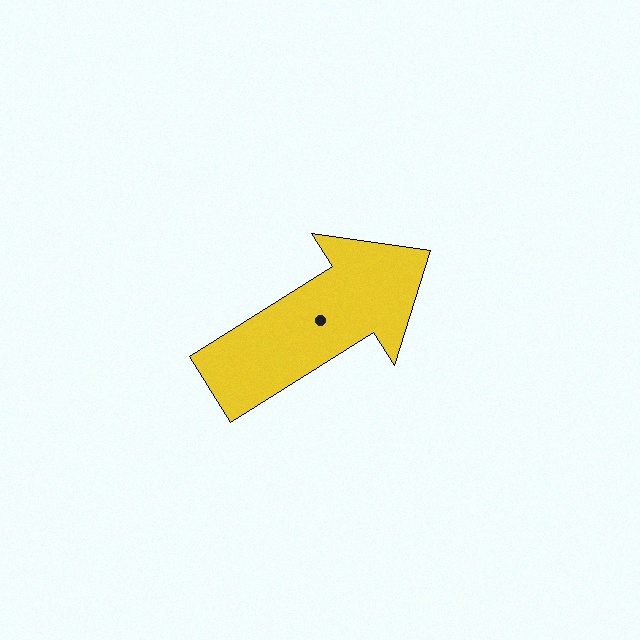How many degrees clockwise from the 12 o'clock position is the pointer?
Approximately 58 degrees.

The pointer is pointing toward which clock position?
Roughly 2 o'clock.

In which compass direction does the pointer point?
Northeast.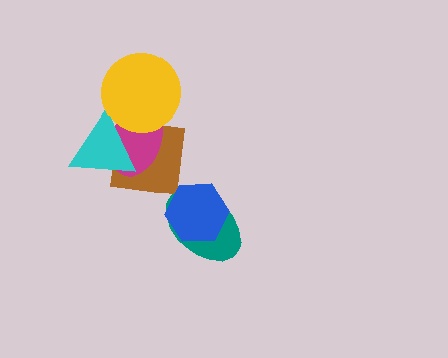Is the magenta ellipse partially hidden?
Yes, it is partially covered by another shape.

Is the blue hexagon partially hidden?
No, no other shape covers it.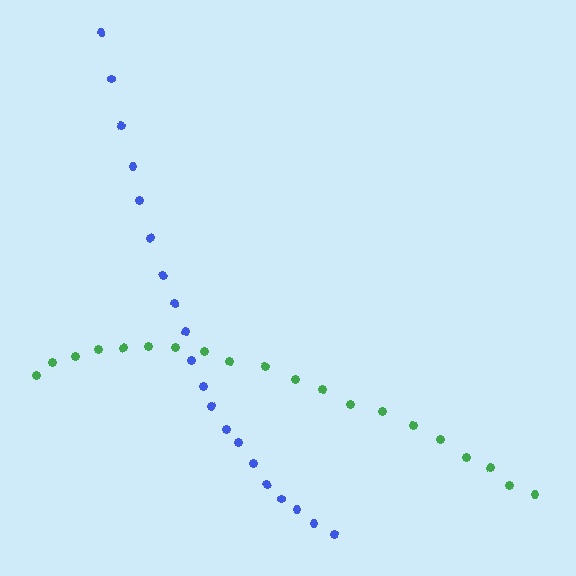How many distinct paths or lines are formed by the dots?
There are 2 distinct paths.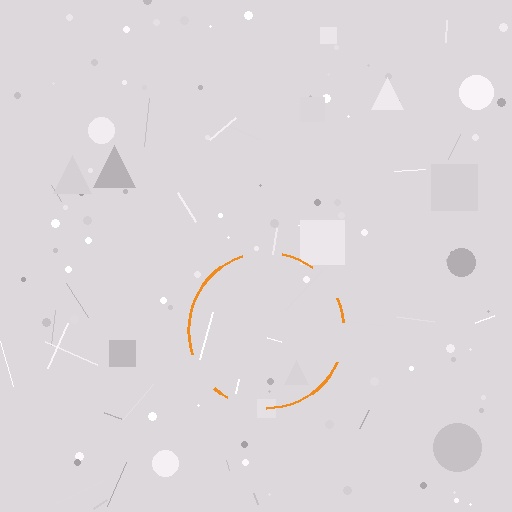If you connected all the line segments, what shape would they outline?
They would outline a circle.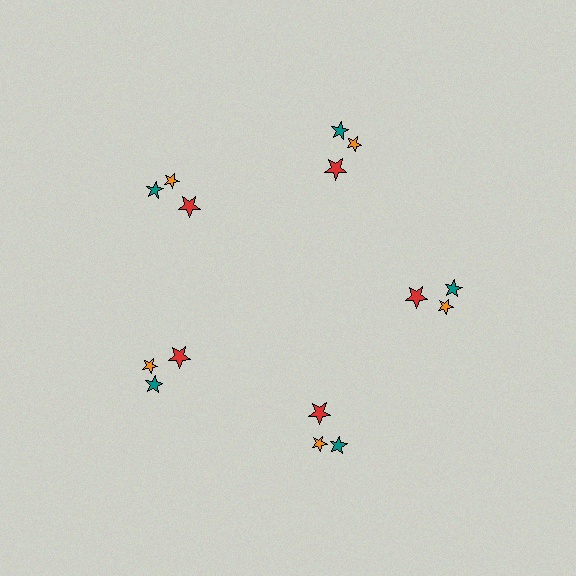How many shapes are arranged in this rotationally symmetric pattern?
There are 15 shapes, arranged in 5 groups of 3.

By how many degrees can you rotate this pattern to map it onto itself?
The pattern maps onto itself every 72 degrees of rotation.